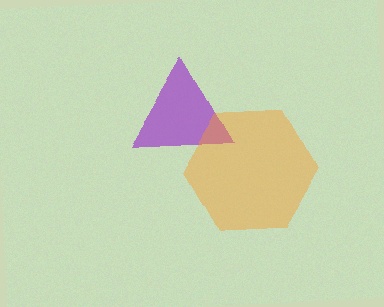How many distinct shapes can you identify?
There are 2 distinct shapes: a purple triangle, an orange hexagon.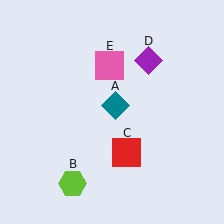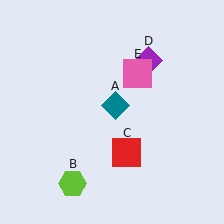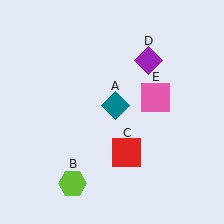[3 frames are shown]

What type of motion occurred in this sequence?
The pink square (object E) rotated clockwise around the center of the scene.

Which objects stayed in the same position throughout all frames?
Teal diamond (object A) and lime hexagon (object B) and red square (object C) and purple diamond (object D) remained stationary.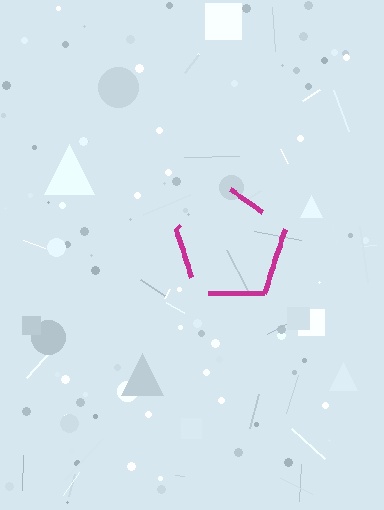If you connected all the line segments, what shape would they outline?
They would outline a pentagon.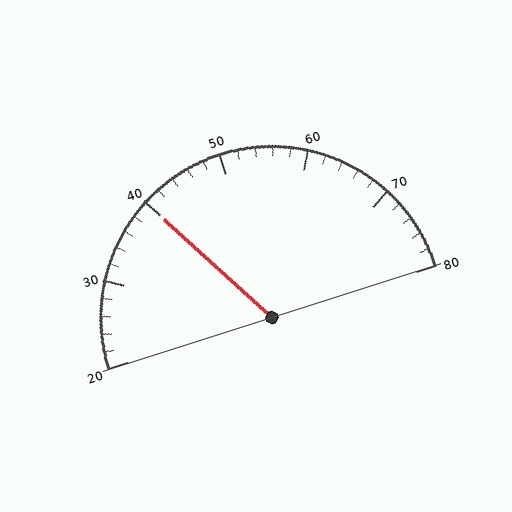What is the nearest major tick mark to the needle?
The nearest major tick mark is 40.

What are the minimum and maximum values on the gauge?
The gauge ranges from 20 to 80.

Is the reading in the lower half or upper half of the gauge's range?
The reading is in the lower half of the range (20 to 80).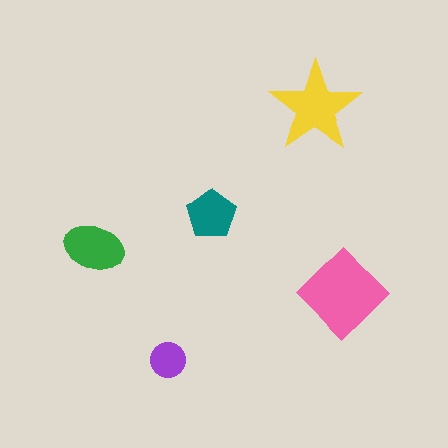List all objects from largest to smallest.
The pink diamond, the yellow star, the green ellipse, the teal pentagon, the purple circle.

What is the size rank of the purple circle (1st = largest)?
5th.